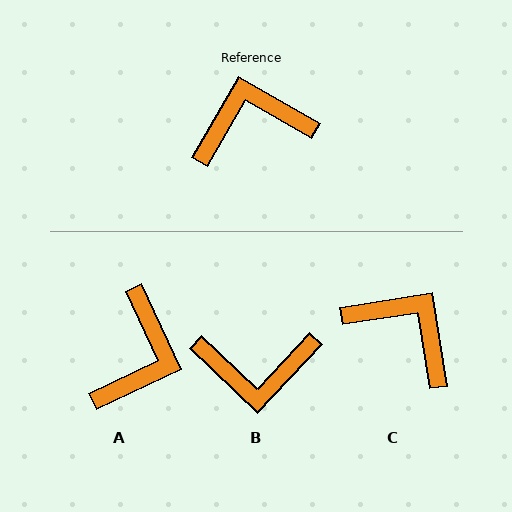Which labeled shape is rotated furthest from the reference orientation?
B, about 166 degrees away.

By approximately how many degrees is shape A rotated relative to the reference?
Approximately 125 degrees clockwise.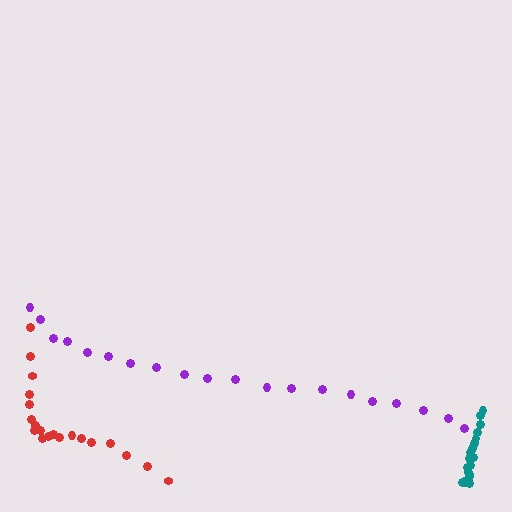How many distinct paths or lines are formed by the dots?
There are 3 distinct paths.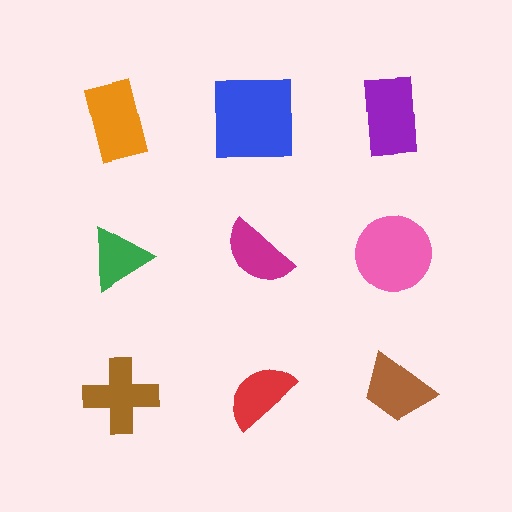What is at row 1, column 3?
A purple rectangle.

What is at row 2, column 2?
A magenta semicircle.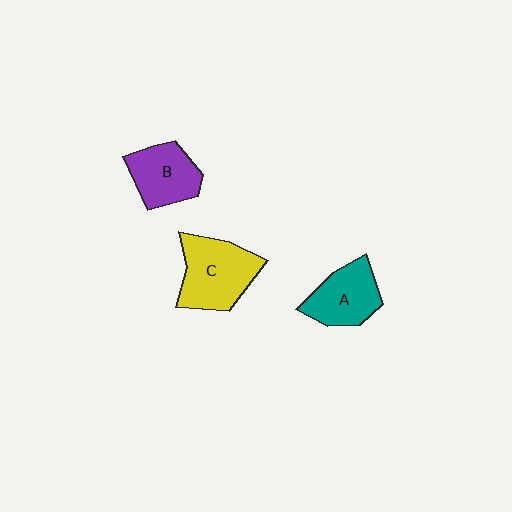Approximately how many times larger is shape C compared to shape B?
Approximately 1.3 times.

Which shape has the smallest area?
Shape B (purple).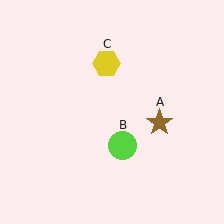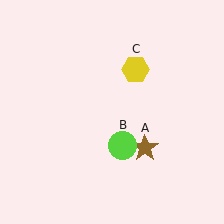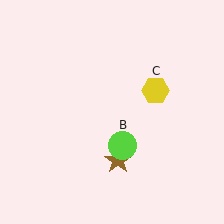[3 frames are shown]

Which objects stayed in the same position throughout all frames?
Lime circle (object B) remained stationary.